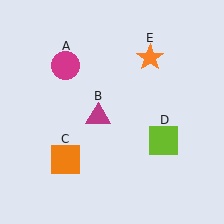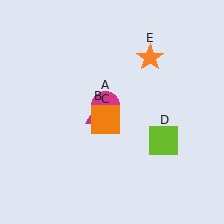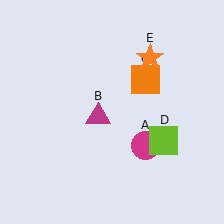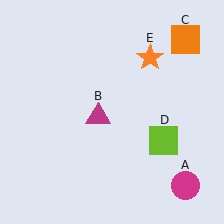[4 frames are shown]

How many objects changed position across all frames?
2 objects changed position: magenta circle (object A), orange square (object C).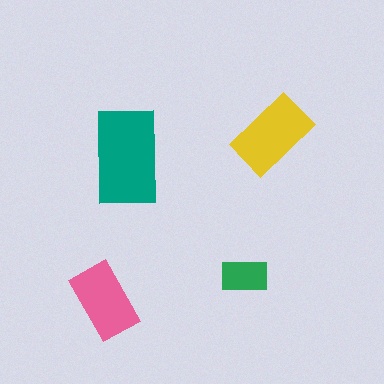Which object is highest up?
The yellow rectangle is topmost.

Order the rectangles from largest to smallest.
the teal one, the yellow one, the pink one, the green one.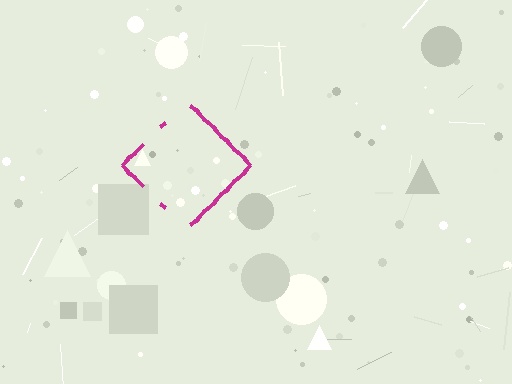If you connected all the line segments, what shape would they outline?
They would outline a diamond.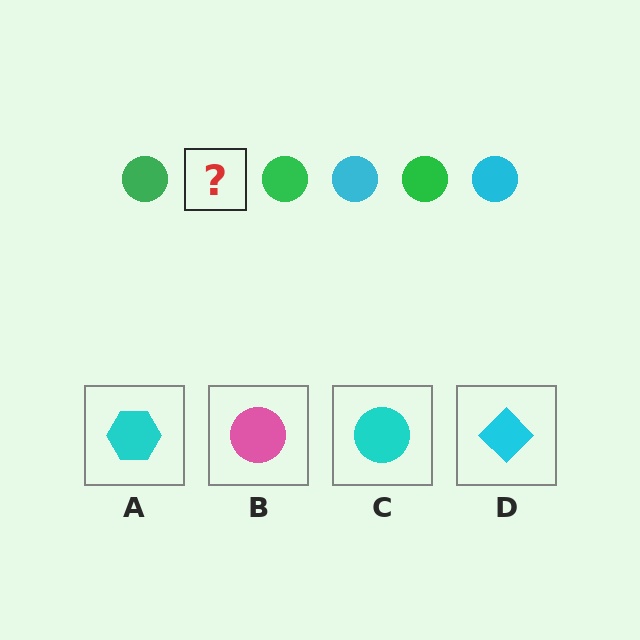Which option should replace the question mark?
Option C.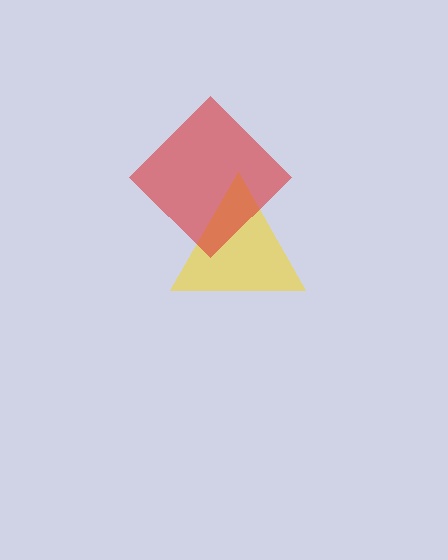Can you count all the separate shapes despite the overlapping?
Yes, there are 2 separate shapes.